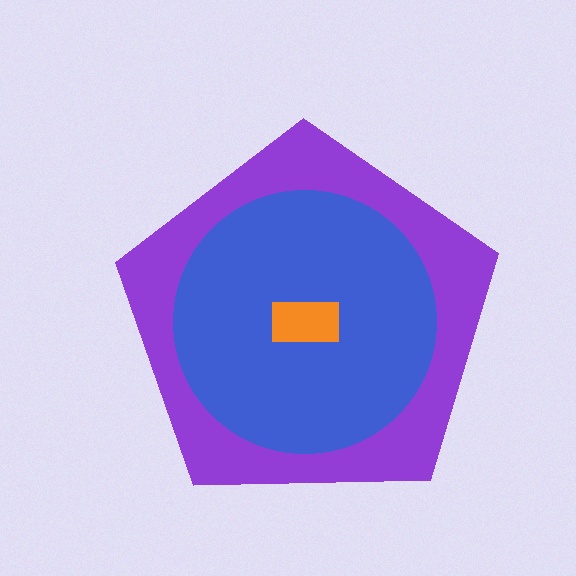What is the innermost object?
The orange rectangle.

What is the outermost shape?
The purple pentagon.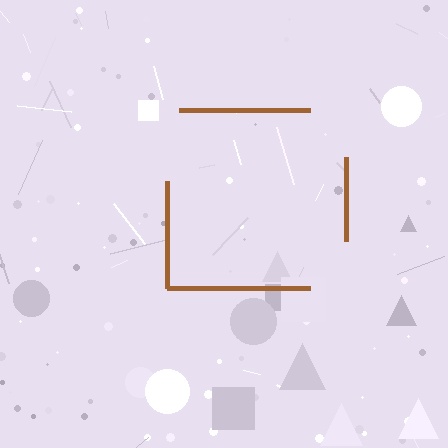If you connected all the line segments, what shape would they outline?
They would outline a square.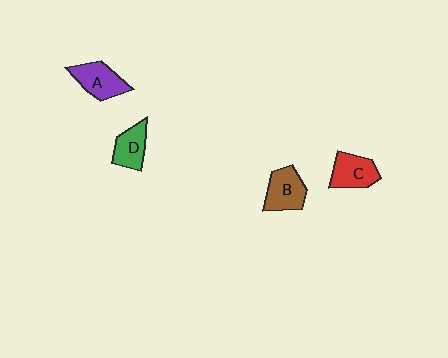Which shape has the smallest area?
Shape D (green).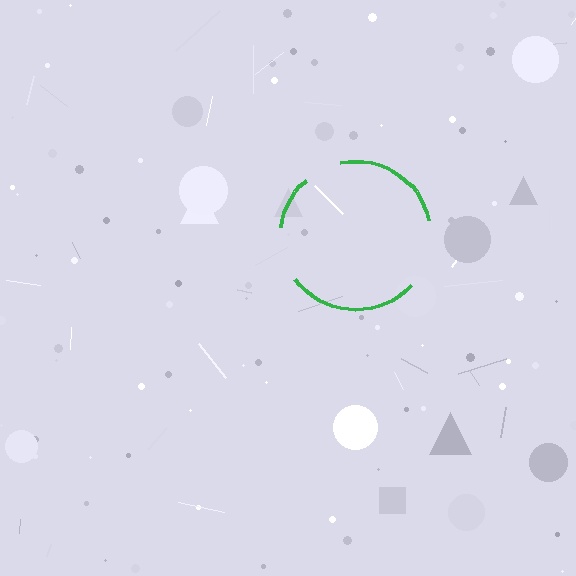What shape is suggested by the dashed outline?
The dashed outline suggests a circle.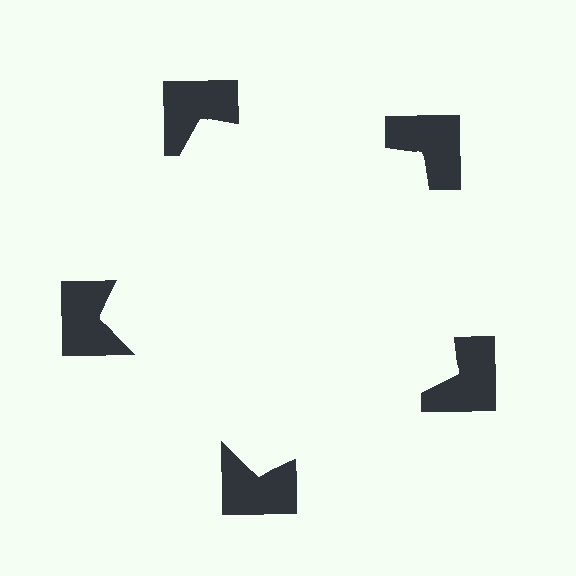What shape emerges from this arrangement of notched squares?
An illusory pentagon — its edges are inferred from the aligned wedge cuts in the notched squares, not physically drawn.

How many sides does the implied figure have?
5 sides.